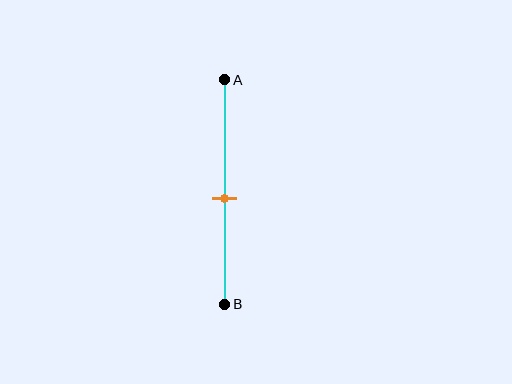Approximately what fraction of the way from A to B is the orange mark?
The orange mark is approximately 55% of the way from A to B.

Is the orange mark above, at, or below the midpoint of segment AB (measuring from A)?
The orange mark is approximately at the midpoint of segment AB.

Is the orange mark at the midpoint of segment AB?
Yes, the mark is approximately at the midpoint.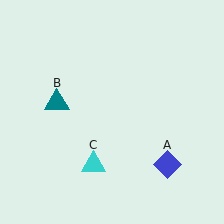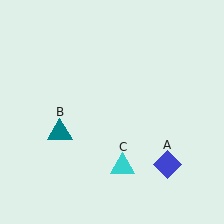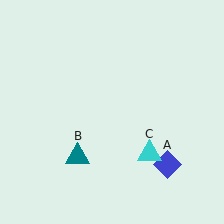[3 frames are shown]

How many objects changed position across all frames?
2 objects changed position: teal triangle (object B), cyan triangle (object C).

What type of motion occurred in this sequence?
The teal triangle (object B), cyan triangle (object C) rotated counterclockwise around the center of the scene.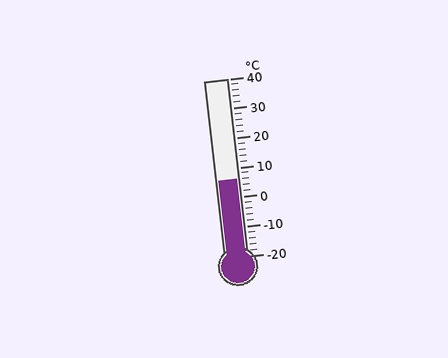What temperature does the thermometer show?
The thermometer shows approximately 6°C.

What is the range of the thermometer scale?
The thermometer scale ranges from -20°C to 40°C.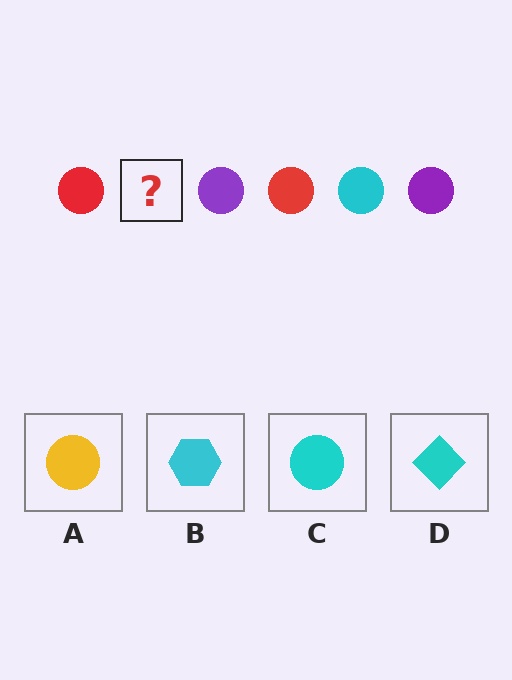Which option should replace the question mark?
Option C.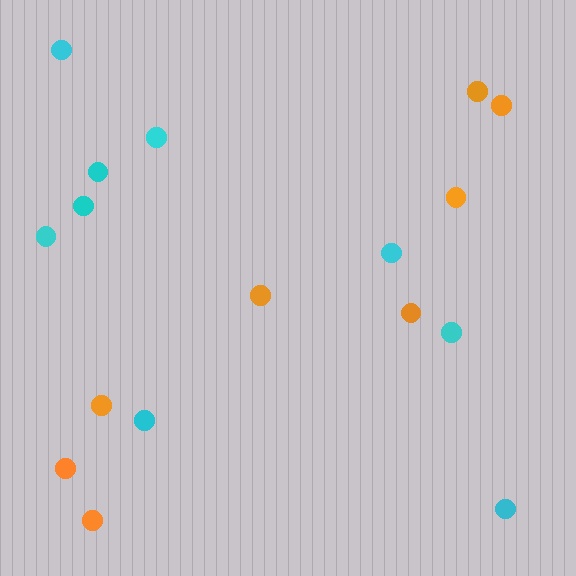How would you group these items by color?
There are 2 groups: one group of cyan circles (9) and one group of orange circles (8).